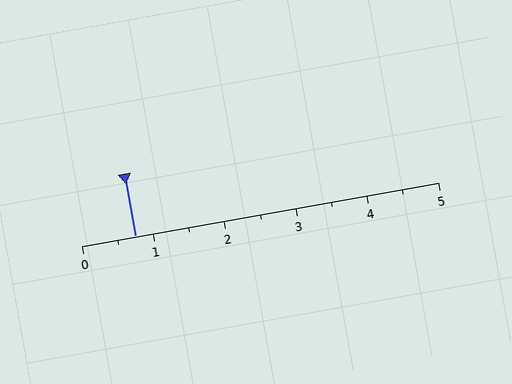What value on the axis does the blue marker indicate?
The marker indicates approximately 0.8.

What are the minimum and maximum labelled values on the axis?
The axis runs from 0 to 5.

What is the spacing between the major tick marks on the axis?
The major ticks are spaced 1 apart.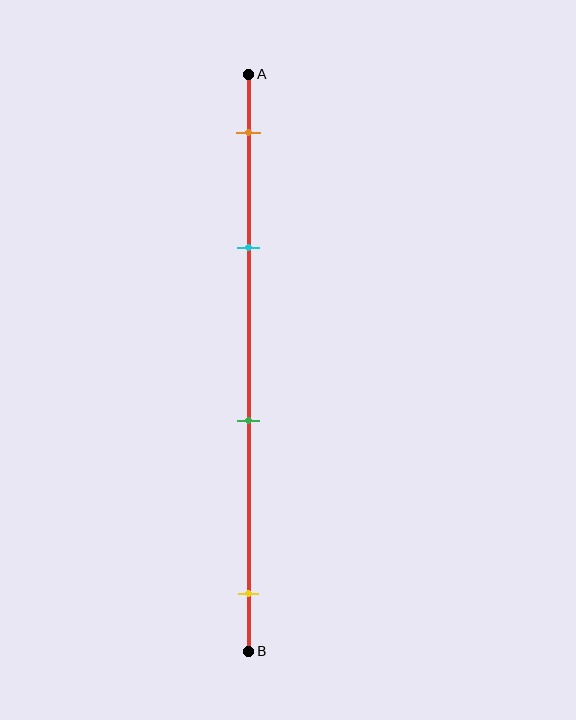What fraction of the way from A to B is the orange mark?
The orange mark is approximately 10% (0.1) of the way from A to B.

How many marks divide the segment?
There are 4 marks dividing the segment.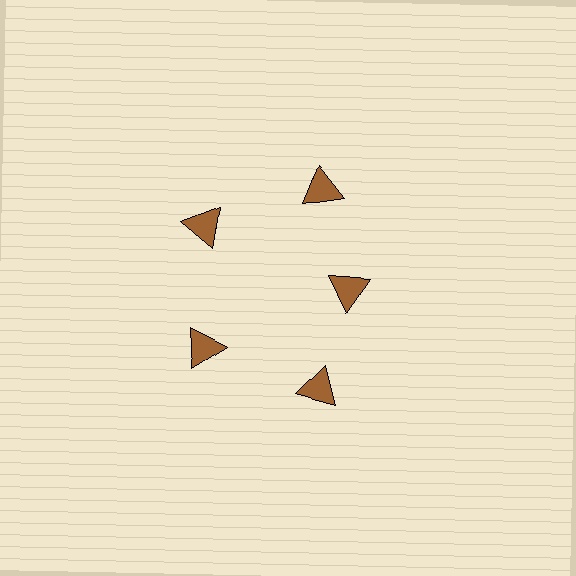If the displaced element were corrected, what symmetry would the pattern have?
It would have 5-fold rotational symmetry — the pattern would map onto itself every 72 degrees.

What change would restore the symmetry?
The symmetry would be restored by moving it outward, back onto the ring so that all 5 triangles sit at equal angles and equal distance from the center.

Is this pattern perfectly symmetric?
No. The 5 brown triangles are arranged in a ring, but one element near the 3 o'clock position is pulled inward toward the center, breaking the 5-fold rotational symmetry.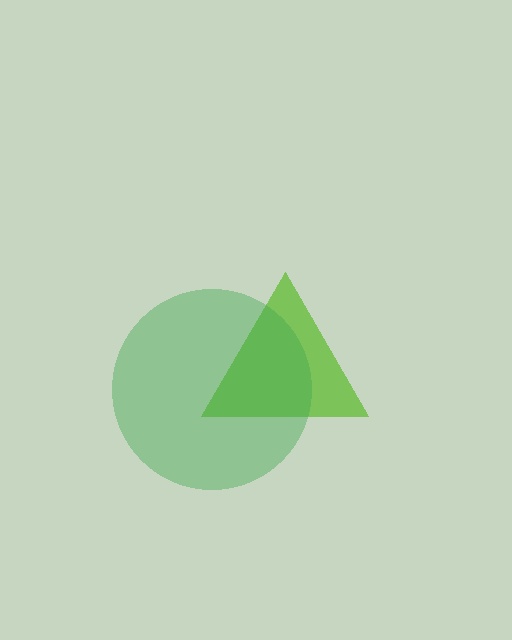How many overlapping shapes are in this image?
There are 2 overlapping shapes in the image.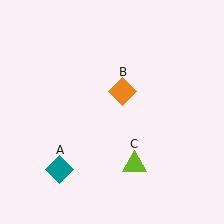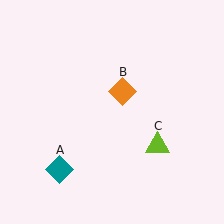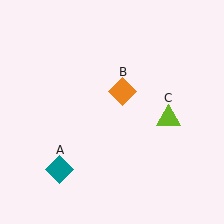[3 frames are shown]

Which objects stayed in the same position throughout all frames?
Teal diamond (object A) and orange diamond (object B) remained stationary.